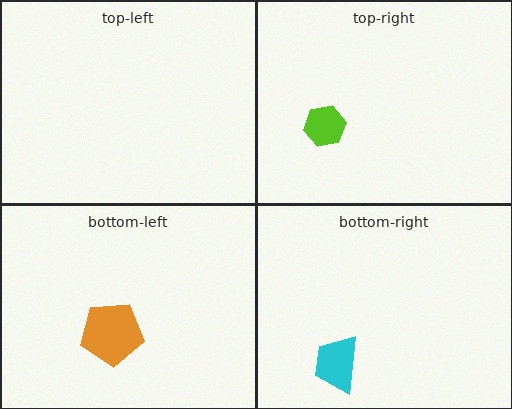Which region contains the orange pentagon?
The bottom-left region.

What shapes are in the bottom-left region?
The orange pentagon.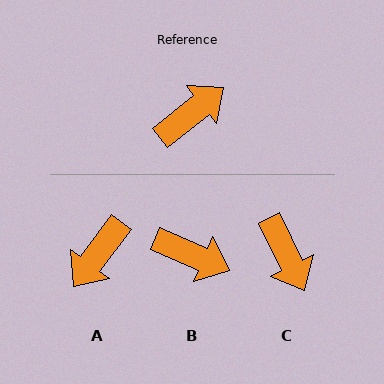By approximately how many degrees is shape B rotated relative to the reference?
Approximately 62 degrees clockwise.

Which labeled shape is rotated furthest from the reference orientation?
A, about 165 degrees away.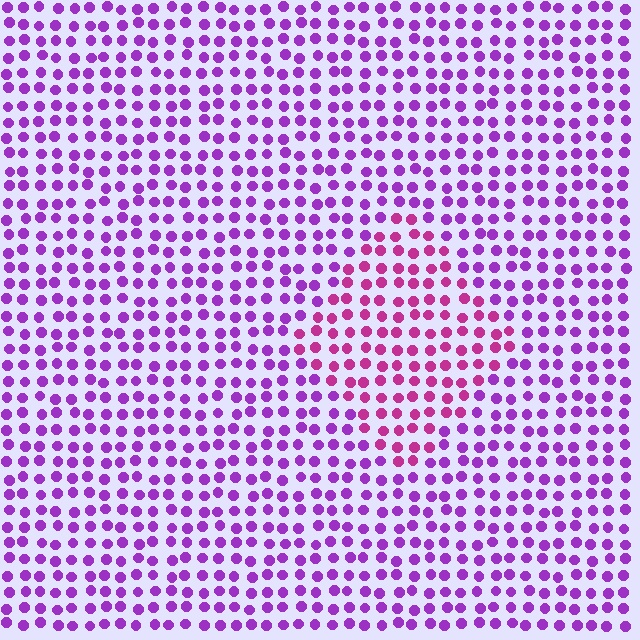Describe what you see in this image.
The image is filled with small purple elements in a uniform arrangement. A diamond-shaped region is visible where the elements are tinted to a slightly different hue, forming a subtle color boundary.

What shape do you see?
I see a diamond.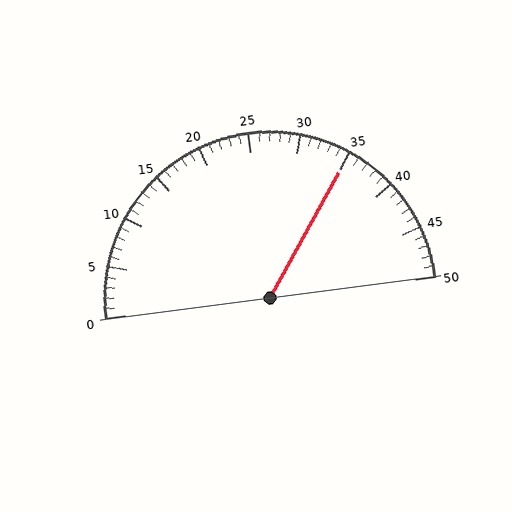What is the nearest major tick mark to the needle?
The nearest major tick mark is 35.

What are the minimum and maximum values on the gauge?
The gauge ranges from 0 to 50.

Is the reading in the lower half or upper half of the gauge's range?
The reading is in the upper half of the range (0 to 50).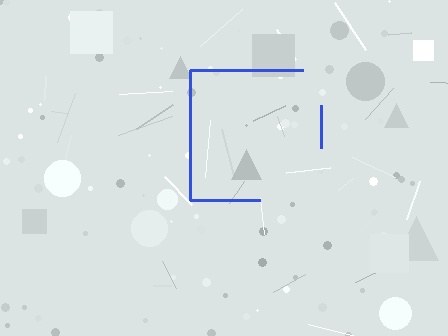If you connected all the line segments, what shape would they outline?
They would outline a square.